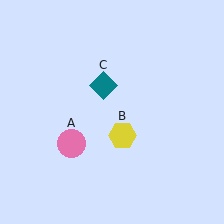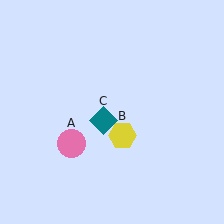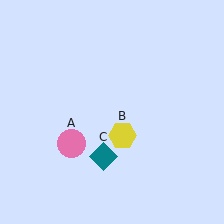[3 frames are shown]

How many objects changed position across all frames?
1 object changed position: teal diamond (object C).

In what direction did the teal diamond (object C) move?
The teal diamond (object C) moved down.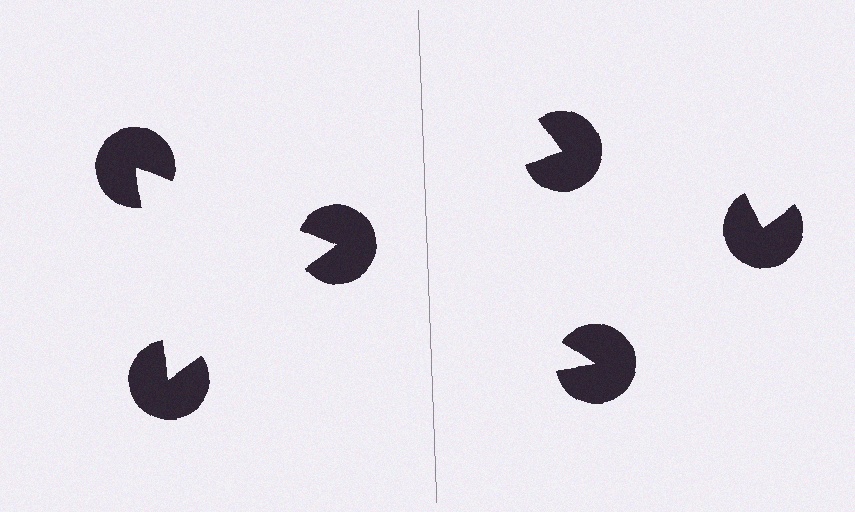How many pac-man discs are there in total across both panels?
6 — 3 on each side.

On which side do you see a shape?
An illusory triangle appears on the left side. On the right side the wedge cuts are rotated, so no coherent shape forms.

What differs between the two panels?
The pac-man discs are positioned identically on both sides; only the wedge orientations differ. On the left they align to a triangle; on the right they are misaligned.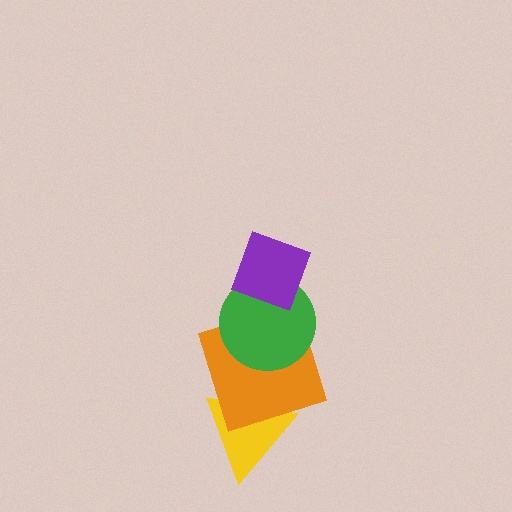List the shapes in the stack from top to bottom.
From top to bottom: the purple diamond, the green circle, the orange square, the yellow triangle.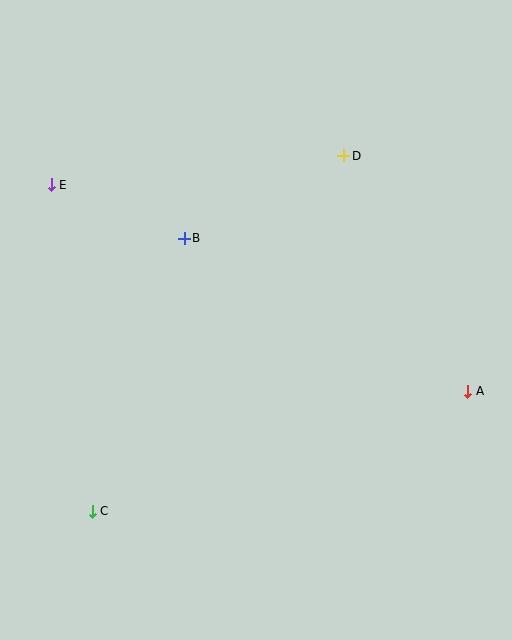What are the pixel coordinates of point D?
Point D is at (344, 156).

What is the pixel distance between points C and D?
The distance between C and D is 436 pixels.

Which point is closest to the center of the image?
Point B at (184, 238) is closest to the center.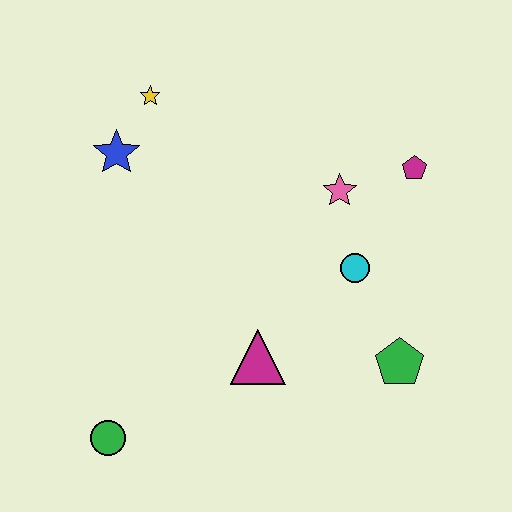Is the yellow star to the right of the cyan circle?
No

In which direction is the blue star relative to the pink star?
The blue star is to the left of the pink star.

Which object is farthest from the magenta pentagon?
The green circle is farthest from the magenta pentagon.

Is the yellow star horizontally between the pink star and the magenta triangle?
No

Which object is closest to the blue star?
The yellow star is closest to the blue star.